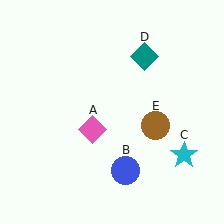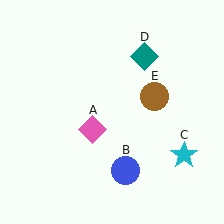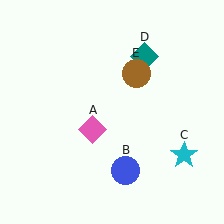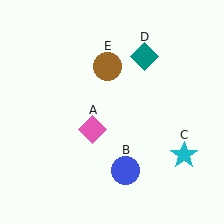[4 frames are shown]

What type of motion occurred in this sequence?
The brown circle (object E) rotated counterclockwise around the center of the scene.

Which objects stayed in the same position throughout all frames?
Pink diamond (object A) and blue circle (object B) and cyan star (object C) and teal diamond (object D) remained stationary.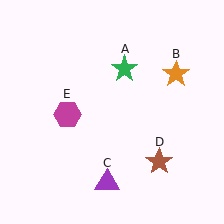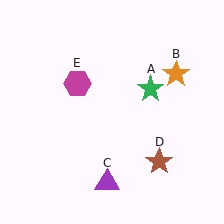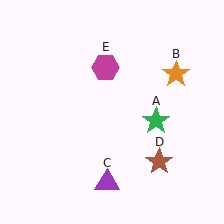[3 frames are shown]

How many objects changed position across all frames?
2 objects changed position: green star (object A), magenta hexagon (object E).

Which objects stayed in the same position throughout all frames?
Orange star (object B) and purple triangle (object C) and brown star (object D) remained stationary.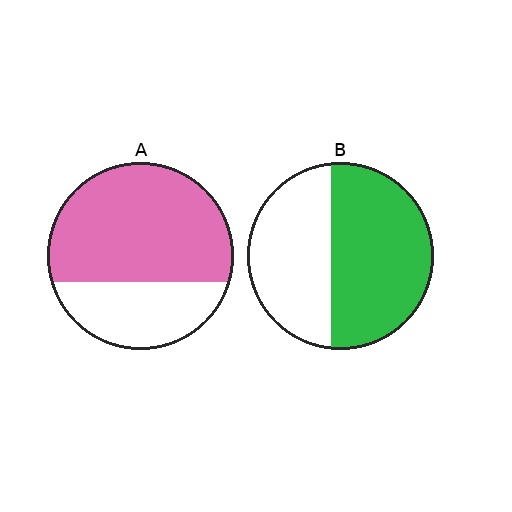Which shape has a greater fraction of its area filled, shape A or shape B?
Shape A.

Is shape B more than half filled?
Yes.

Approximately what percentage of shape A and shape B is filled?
A is approximately 65% and B is approximately 55%.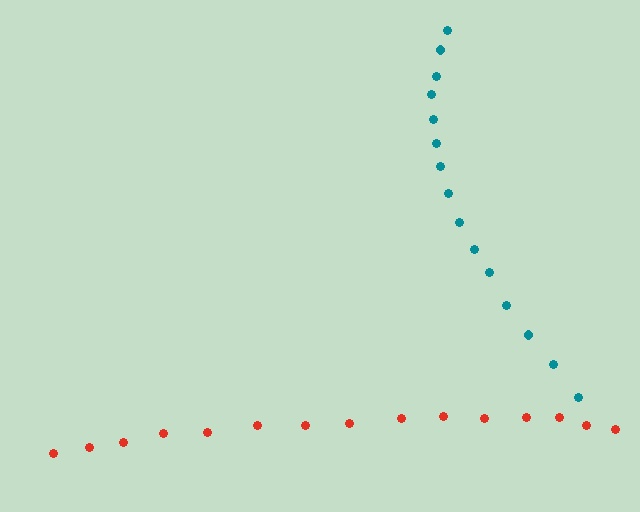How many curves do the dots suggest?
There are 2 distinct paths.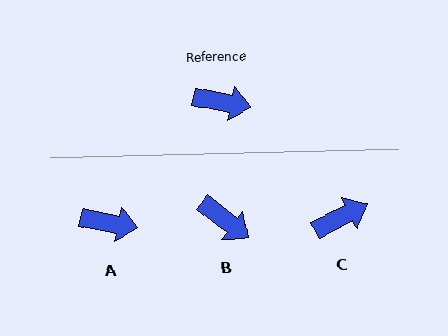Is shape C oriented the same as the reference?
No, it is off by about 38 degrees.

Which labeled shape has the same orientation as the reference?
A.